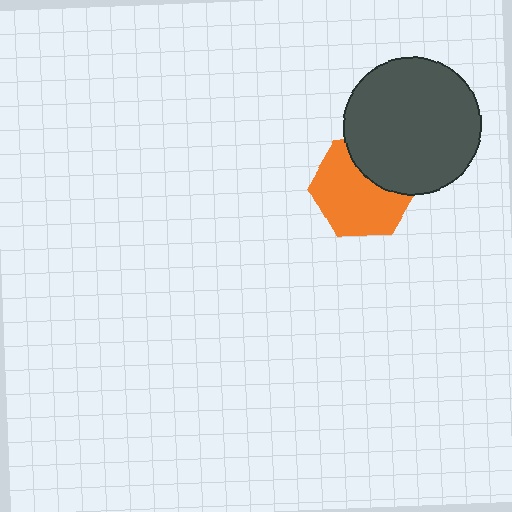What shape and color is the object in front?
The object in front is a dark gray circle.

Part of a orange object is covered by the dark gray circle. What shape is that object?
It is a hexagon.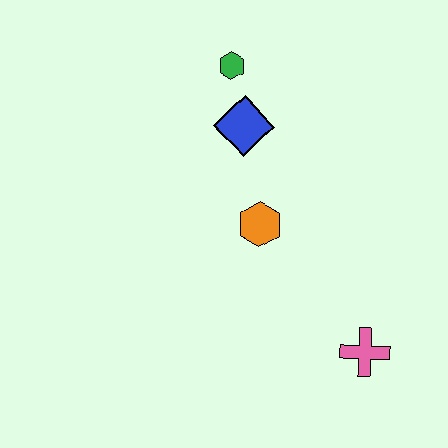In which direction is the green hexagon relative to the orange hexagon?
The green hexagon is above the orange hexagon.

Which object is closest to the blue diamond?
The green hexagon is closest to the blue diamond.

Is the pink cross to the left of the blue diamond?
No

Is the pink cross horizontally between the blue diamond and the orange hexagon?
No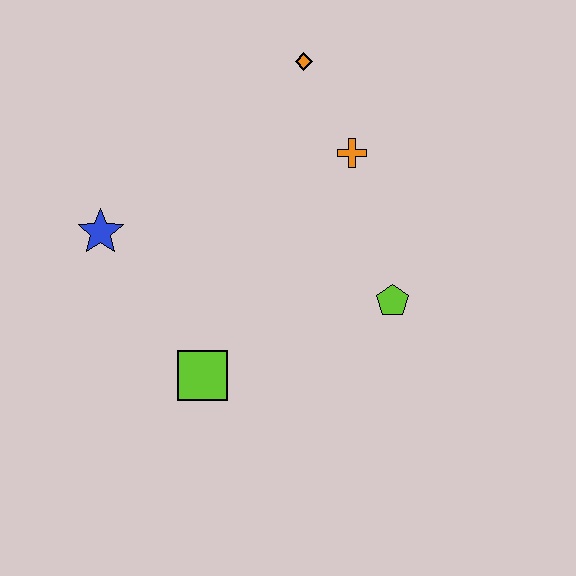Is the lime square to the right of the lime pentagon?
No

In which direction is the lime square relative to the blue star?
The lime square is below the blue star.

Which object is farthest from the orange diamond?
The lime square is farthest from the orange diamond.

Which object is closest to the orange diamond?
The orange cross is closest to the orange diamond.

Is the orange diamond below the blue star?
No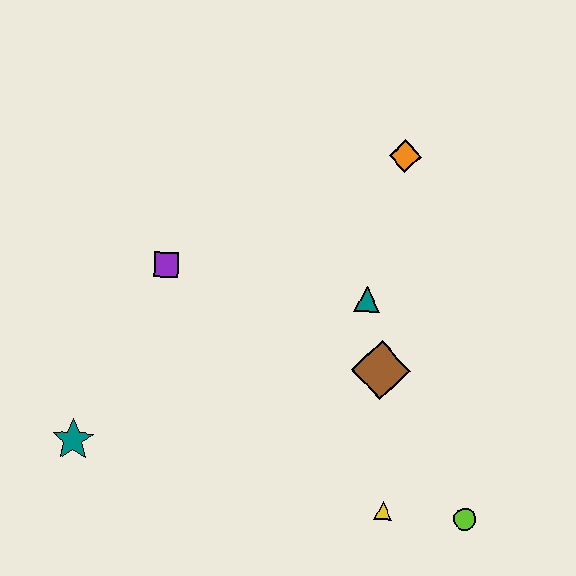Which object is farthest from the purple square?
The lime circle is farthest from the purple square.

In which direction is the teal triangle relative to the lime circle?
The teal triangle is above the lime circle.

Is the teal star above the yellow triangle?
Yes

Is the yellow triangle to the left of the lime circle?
Yes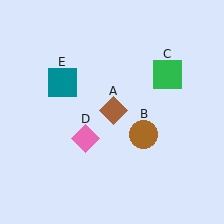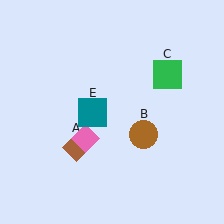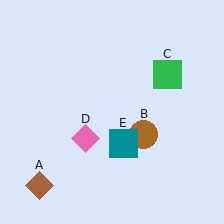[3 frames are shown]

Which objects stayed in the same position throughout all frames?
Brown circle (object B) and green square (object C) and pink diamond (object D) remained stationary.